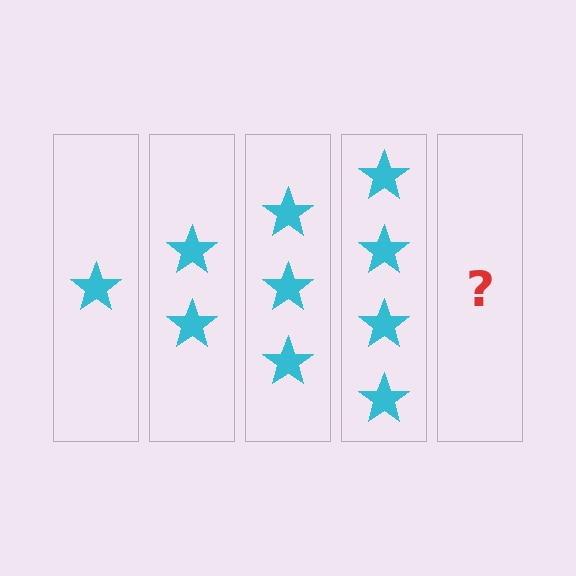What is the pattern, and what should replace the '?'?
The pattern is that each step adds one more star. The '?' should be 5 stars.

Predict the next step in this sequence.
The next step is 5 stars.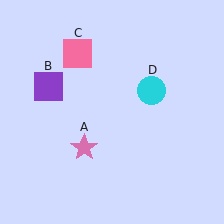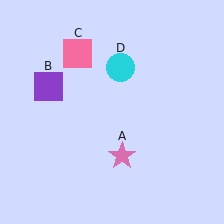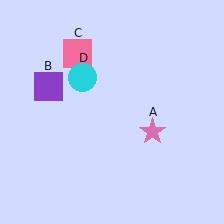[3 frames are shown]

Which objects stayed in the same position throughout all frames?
Purple square (object B) and pink square (object C) remained stationary.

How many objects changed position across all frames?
2 objects changed position: pink star (object A), cyan circle (object D).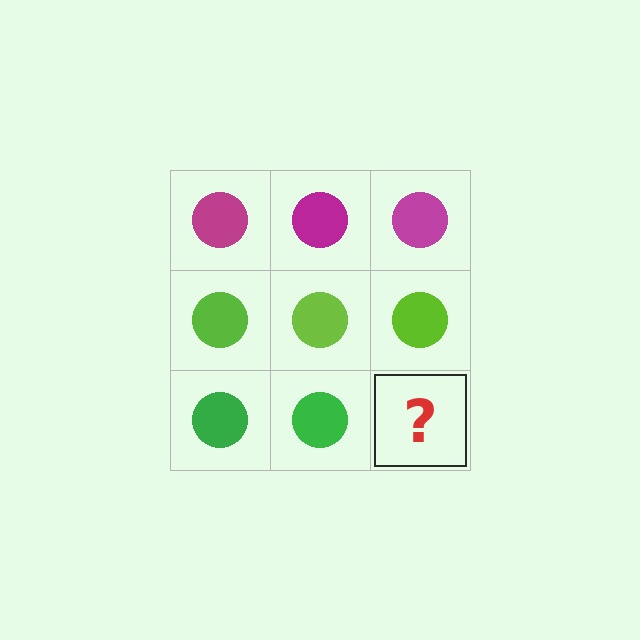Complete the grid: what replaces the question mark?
The question mark should be replaced with a green circle.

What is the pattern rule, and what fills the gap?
The rule is that each row has a consistent color. The gap should be filled with a green circle.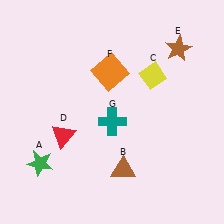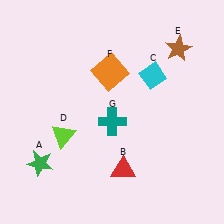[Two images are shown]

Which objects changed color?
B changed from brown to red. C changed from yellow to cyan. D changed from red to lime.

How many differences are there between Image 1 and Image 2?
There are 3 differences between the two images.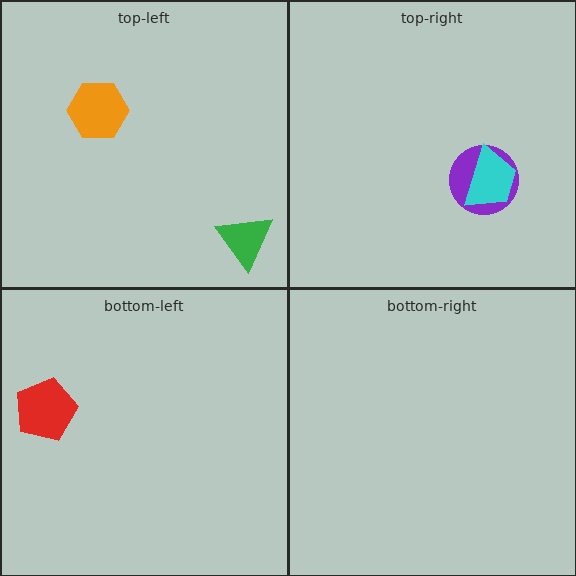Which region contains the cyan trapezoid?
The top-right region.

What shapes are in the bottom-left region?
The red pentagon.